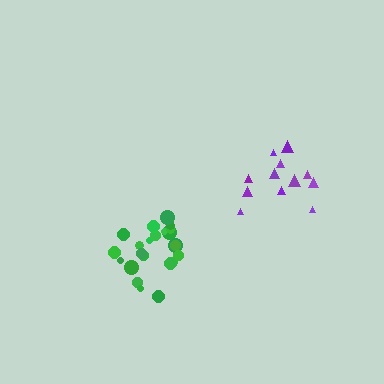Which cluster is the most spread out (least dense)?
Purple.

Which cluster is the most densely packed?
Green.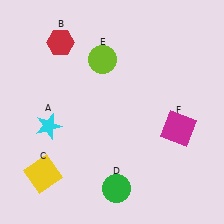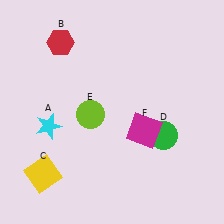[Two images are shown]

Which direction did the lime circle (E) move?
The lime circle (E) moved down.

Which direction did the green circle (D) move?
The green circle (D) moved up.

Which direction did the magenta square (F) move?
The magenta square (F) moved left.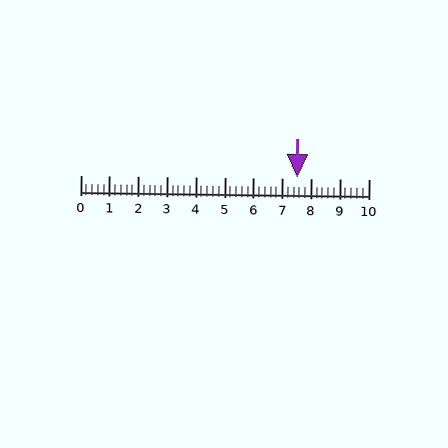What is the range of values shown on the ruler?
The ruler shows values from 0 to 10.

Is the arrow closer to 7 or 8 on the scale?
The arrow is closer to 8.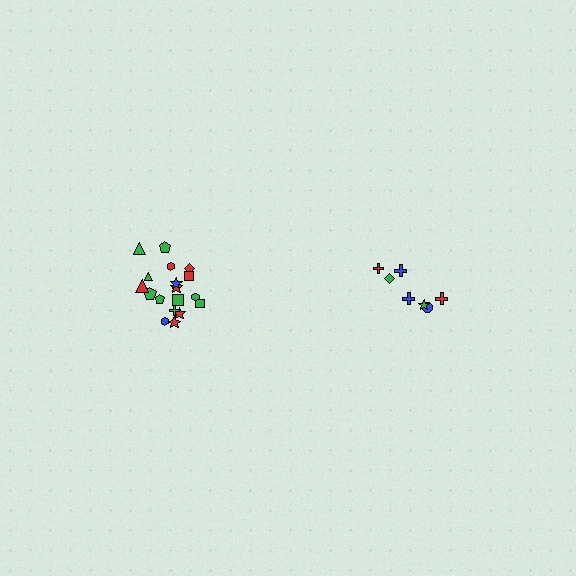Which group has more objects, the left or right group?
The left group.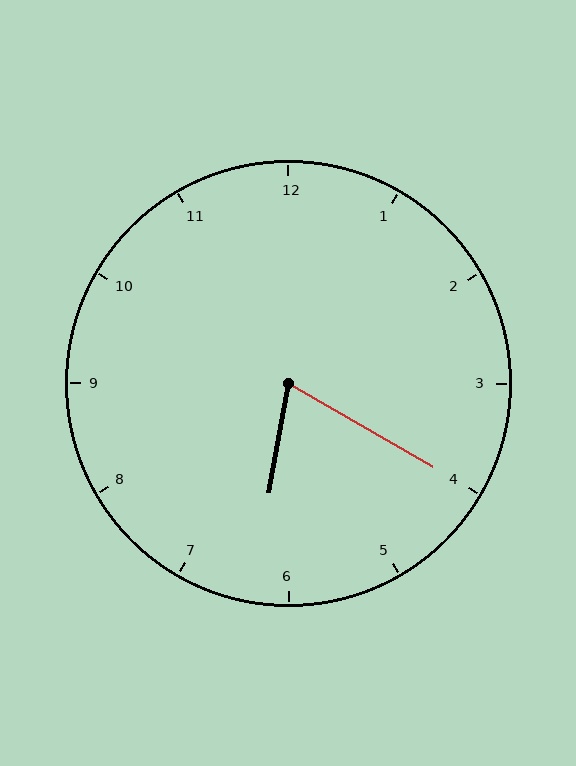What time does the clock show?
6:20.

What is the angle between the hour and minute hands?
Approximately 70 degrees.